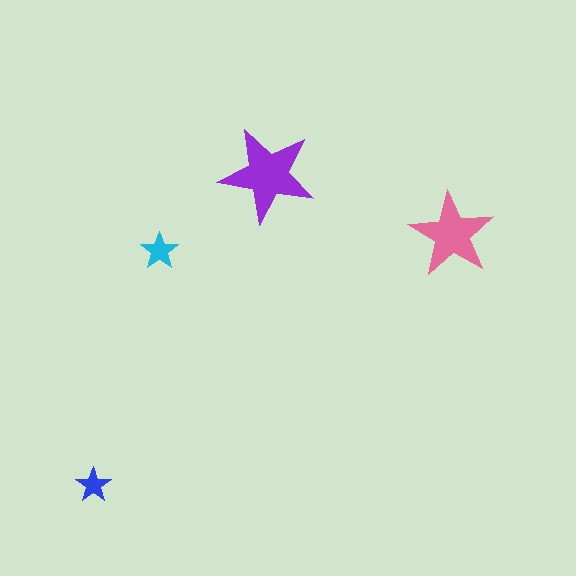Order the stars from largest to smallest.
the purple one, the pink one, the cyan one, the blue one.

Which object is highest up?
The purple star is topmost.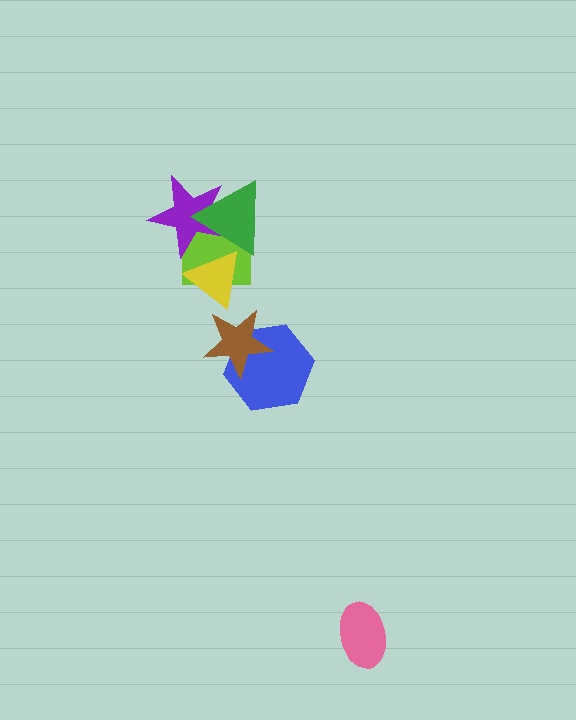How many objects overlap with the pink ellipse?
0 objects overlap with the pink ellipse.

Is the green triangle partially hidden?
Yes, it is partially covered by another shape.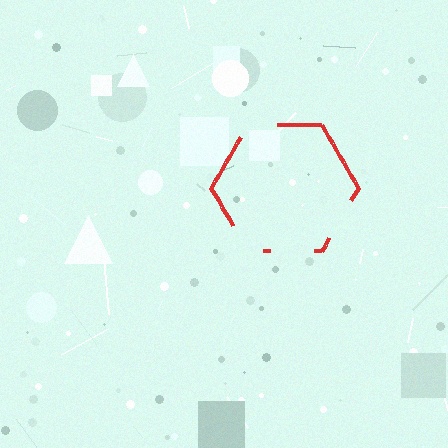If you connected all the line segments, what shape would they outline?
They would outline a hexagon.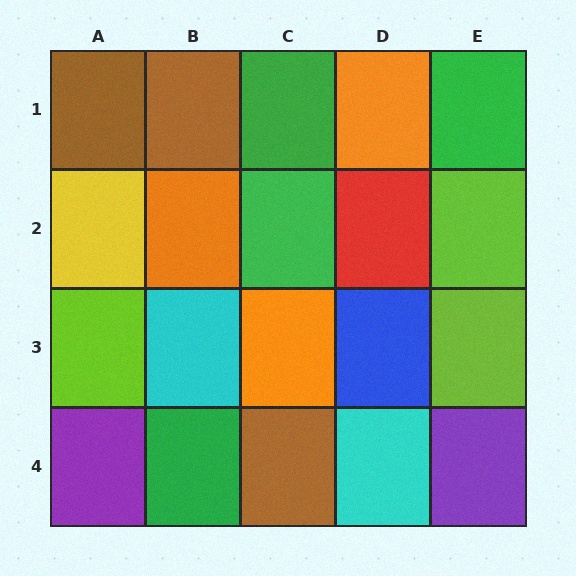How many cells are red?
1 cell is red.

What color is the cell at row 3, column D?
Blue.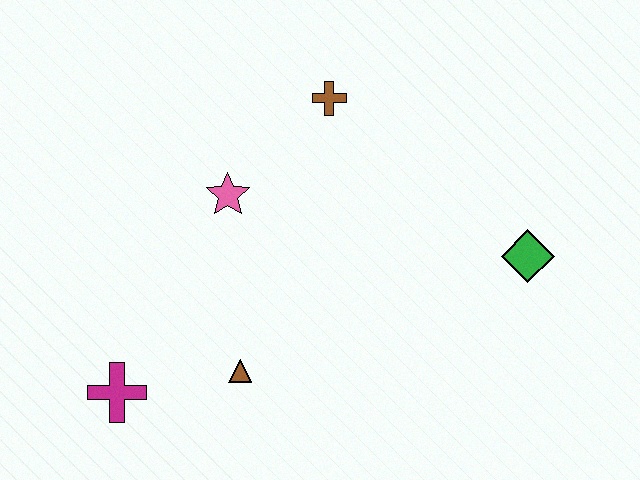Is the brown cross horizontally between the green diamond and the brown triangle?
Yes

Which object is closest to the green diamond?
The brown cross is closest to the green diamond.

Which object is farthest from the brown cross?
The magenta cross is farthest from the brown cross.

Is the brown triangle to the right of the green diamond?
No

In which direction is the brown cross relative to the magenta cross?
The brown cross is above the magenta cross.